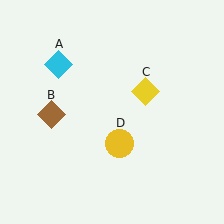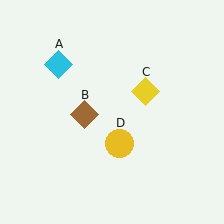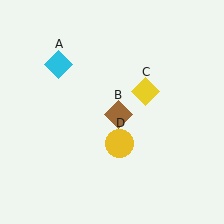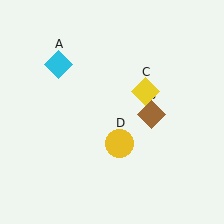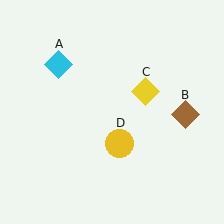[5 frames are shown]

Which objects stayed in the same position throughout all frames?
Cyan diamond (object A) and yellow diamond (object C) and yellow circle (object D) remained stationary.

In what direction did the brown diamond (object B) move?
The brown diamond (object B) moved right.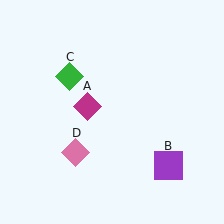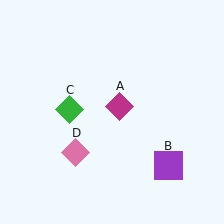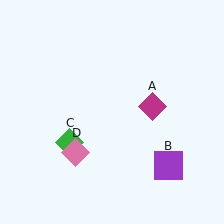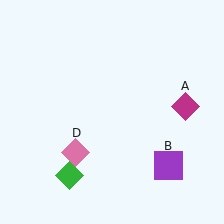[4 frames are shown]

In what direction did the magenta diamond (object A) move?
The magenta diamond (object A) moved right.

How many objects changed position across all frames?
2 objects changed position: magenta diamond (object A), green diamond (object C).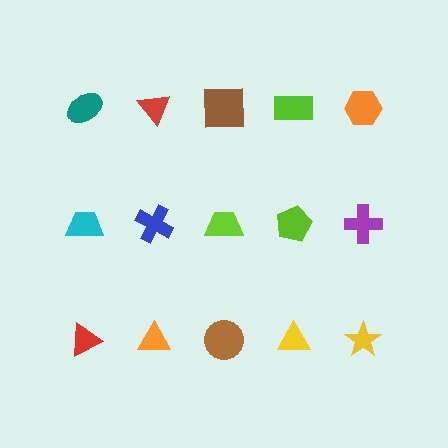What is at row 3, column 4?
A yellow triangle.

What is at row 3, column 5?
A yellow star.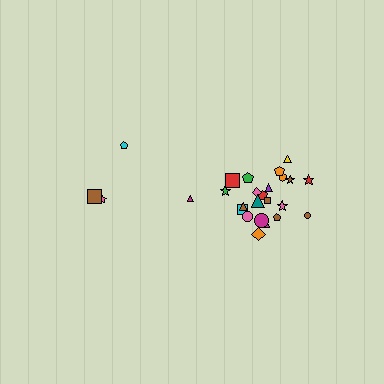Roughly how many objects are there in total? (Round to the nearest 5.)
Roughly 25 objects in total.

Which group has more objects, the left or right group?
The right group.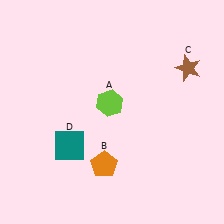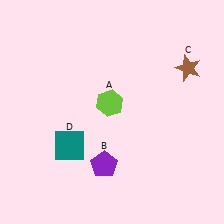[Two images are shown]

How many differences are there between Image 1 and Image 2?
There is 1 difference between the two images.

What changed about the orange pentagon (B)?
In Image 1, B is orange. In Image 2, it changed to purple.